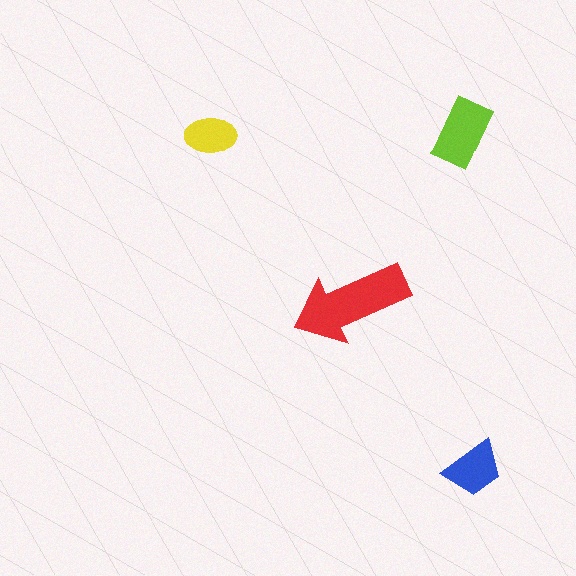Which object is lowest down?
The blue trapezoid is bottommost.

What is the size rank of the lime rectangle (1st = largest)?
2nd.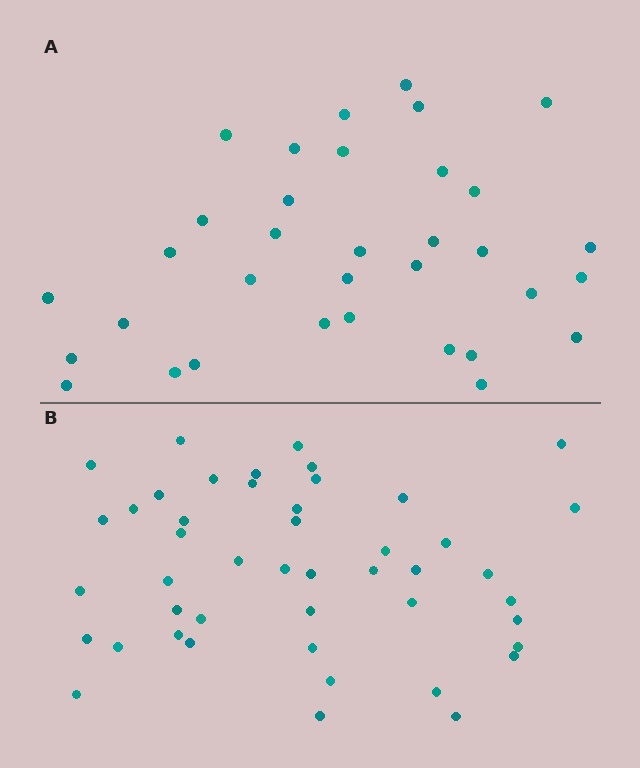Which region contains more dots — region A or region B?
Region B (the bottom region) has more dots.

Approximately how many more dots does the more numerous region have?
Region B has roughly 12 or so more dots than region A.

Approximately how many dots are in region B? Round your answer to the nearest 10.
About 50 dots. (The exact count is 46, which rounds to 50.)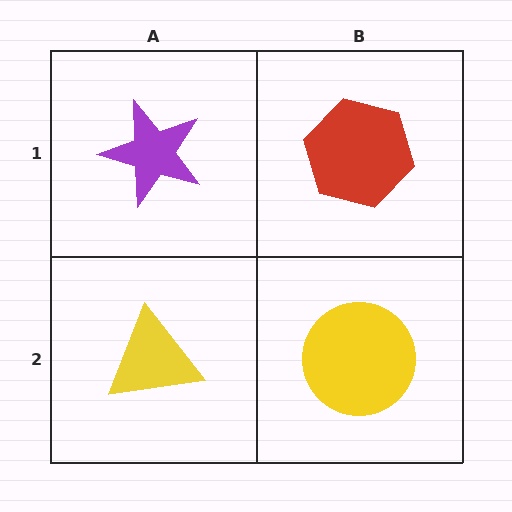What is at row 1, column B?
A red hexagon.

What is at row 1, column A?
A purple star.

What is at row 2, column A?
A yellow triangle.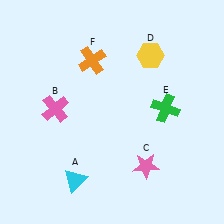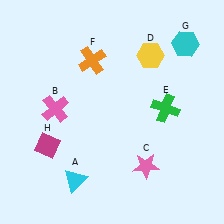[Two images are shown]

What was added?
A cyan hexagon (G), a magenta diamond (H) were added in Image 2.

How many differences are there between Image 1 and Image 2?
There are 2 differences between the two images.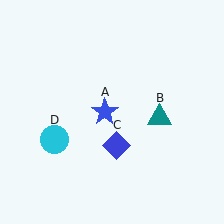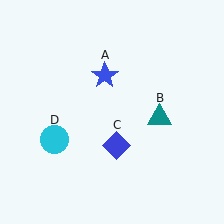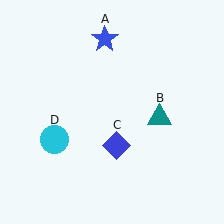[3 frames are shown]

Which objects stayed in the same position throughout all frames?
Teal triangle (object B) and blue diamond (object C) and cyan circle (object D) remained stationary.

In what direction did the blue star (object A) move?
The blue star (object A) moved up.